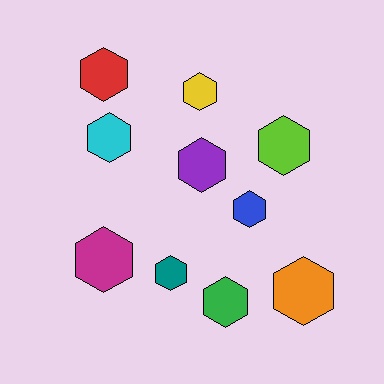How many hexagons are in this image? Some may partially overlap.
There are 10 hexagons.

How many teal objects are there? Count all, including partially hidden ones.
There is 1 teal object.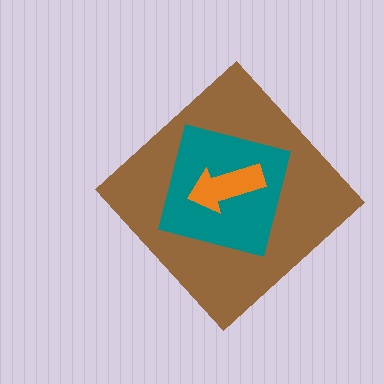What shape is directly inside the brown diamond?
The teal square.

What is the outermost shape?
The brown diamond.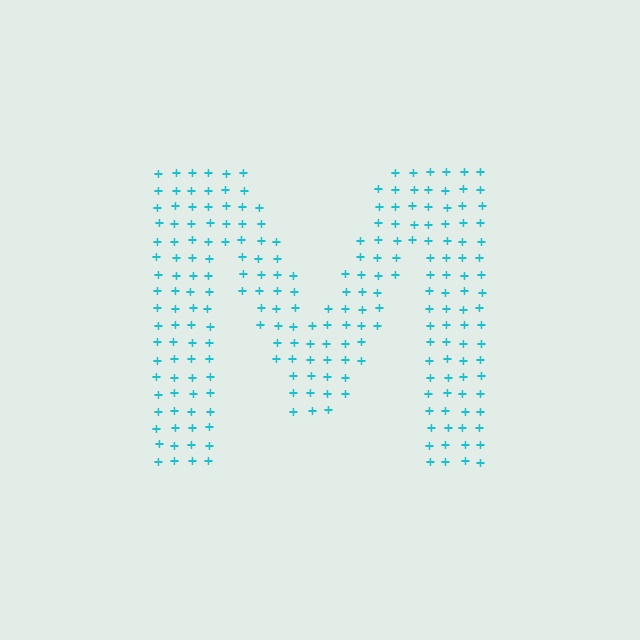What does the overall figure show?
The overall figure shows the letter M.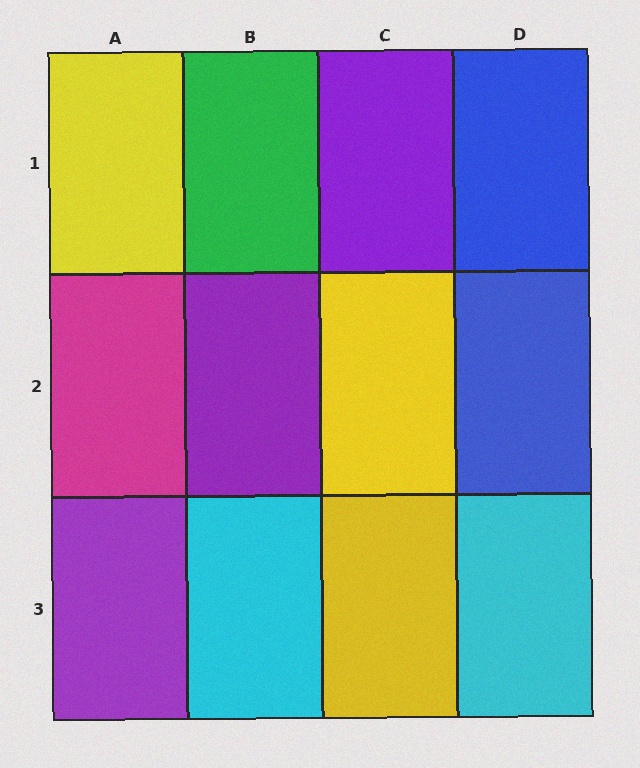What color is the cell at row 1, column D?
Blue.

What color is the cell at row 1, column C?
Purple.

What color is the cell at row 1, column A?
Yellow.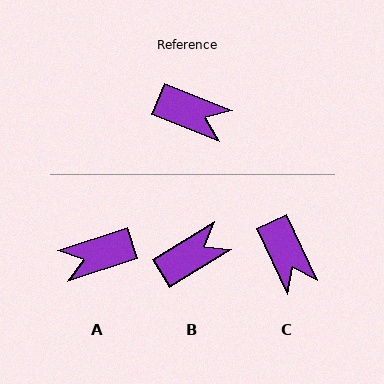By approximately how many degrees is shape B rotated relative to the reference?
Approximately 53 degrees counter-clockwise.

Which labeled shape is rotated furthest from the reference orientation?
A, about 140 degrees away.